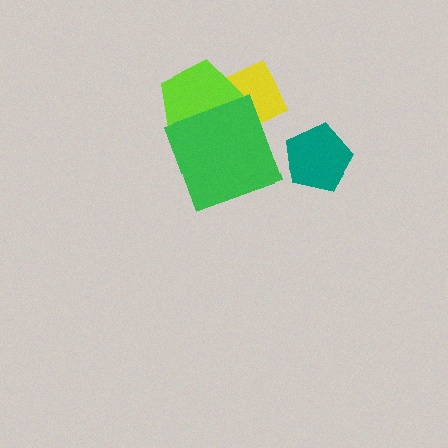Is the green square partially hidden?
No, no other shape covers it.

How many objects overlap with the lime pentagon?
2 objects overlap with the lime pentagon.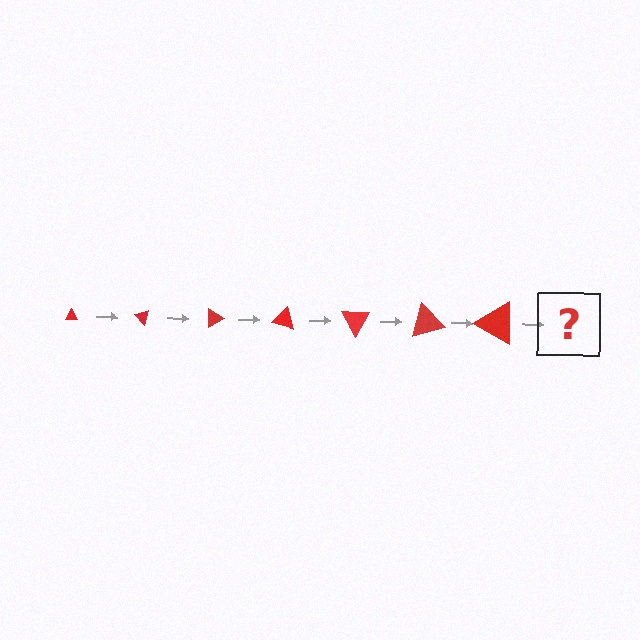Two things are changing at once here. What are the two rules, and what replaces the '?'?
The two rules are that the triangle grows larger each step and it rotates 45 degrees each step. The '?' should be a triangle, larger than the previous one and rotated 315 degrees from the start.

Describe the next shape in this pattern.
It should be a triangle, larger than the previous one and rotated 315 degrees from the start.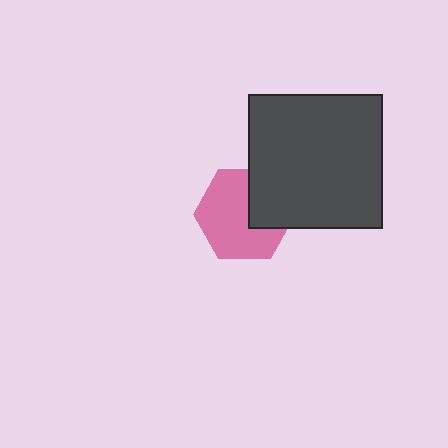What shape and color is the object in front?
The object in front is a dark gray square.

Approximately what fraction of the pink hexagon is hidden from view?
Roughly 33% of the pink hexagon is hidden behind the dark gray square.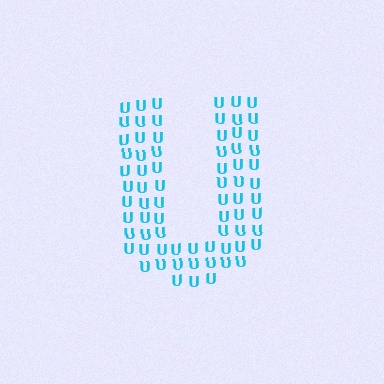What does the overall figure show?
The overall figure shows the letter U.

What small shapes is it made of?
It is made of small letter U's.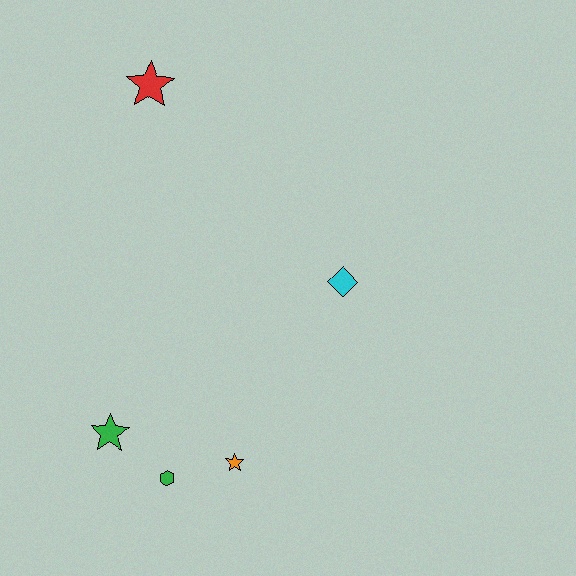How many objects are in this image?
There are 5 objects.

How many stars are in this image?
There are 3 stars.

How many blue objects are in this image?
There are no blue objects.